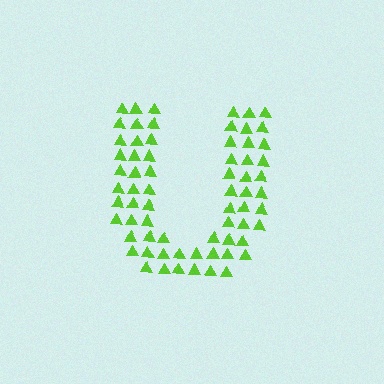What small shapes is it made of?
It is made of small triangles.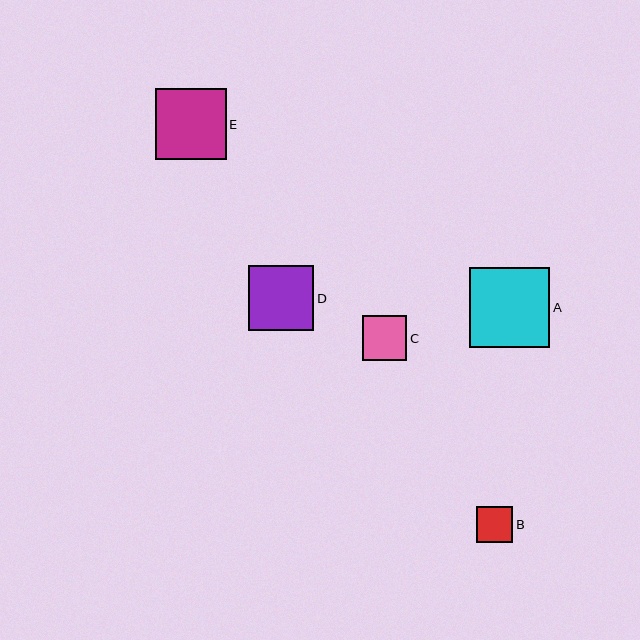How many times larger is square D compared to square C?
Square D is approximately 1.5 times the size of square C.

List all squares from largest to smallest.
From largest to smallest: A, E, D, C, B.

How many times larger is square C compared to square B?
Square C is approximately 1.2 times the size of square B.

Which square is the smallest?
Square B is the smallest with a size of approximately 36 pixels.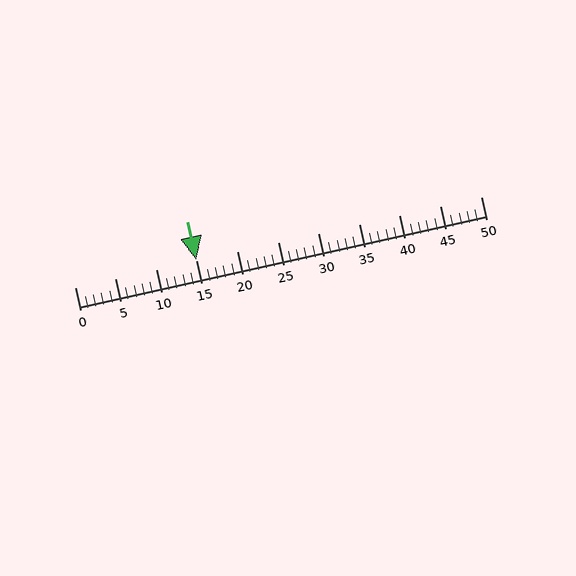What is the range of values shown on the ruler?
The ruler shows values from 0 to 50.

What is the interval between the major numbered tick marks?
The major tick marks are spaced 5 units apart.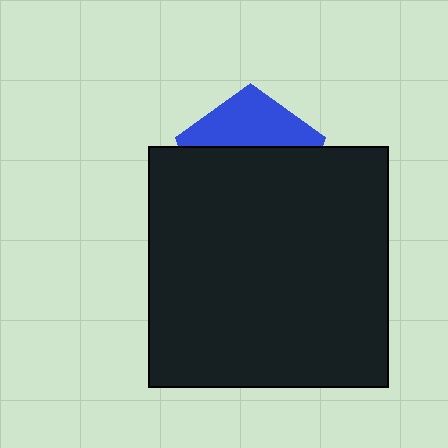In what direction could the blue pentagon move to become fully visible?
The blue pentagon could move up. That would shift it out from behind the black square entirely.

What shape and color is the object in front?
The object in front is a black square.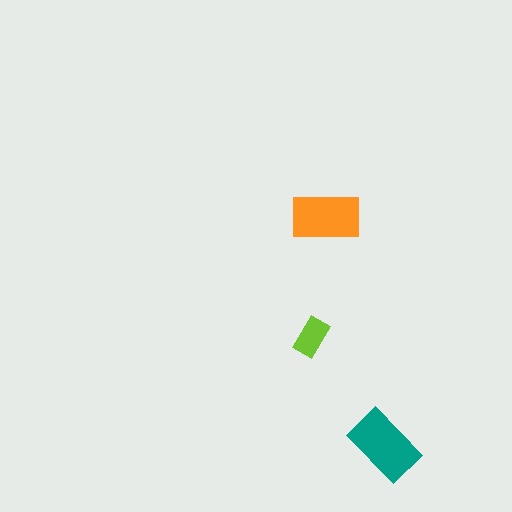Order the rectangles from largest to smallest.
the teal one, the orange one, the lime one.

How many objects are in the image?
There are 3 objects in the image.